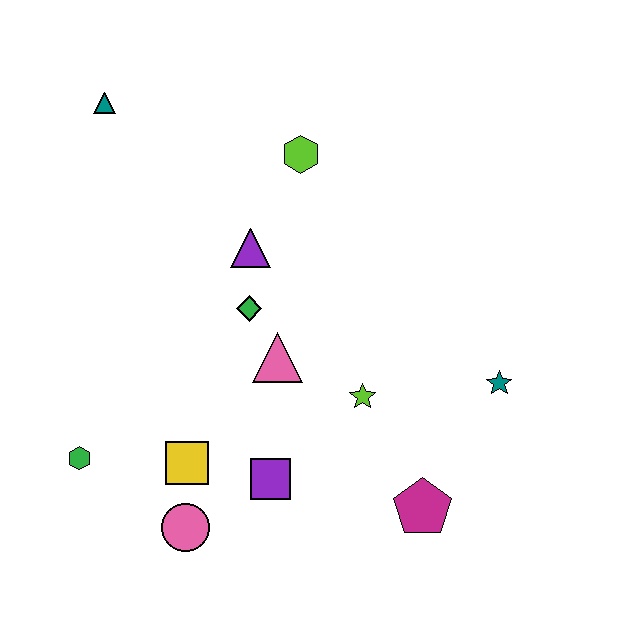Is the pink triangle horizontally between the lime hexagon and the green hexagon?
Yes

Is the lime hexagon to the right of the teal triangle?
Yes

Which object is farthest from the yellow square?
The teal triangle is farthest from the yellow square.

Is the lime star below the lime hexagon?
Yes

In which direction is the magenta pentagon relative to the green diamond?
The magenta pentagon is below the green diamond.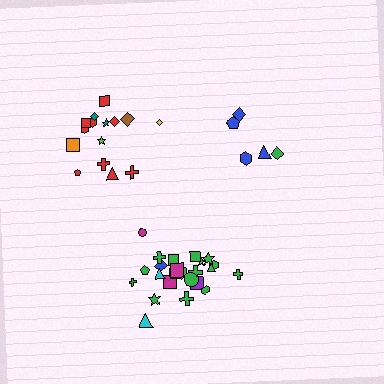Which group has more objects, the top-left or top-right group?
The top-left group.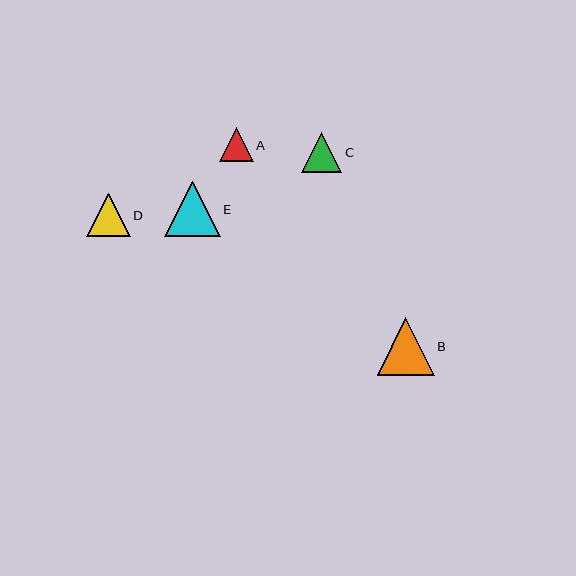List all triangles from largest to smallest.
From largest to smallest: B, E, D, C, A.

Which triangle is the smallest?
Triangle A is the smallest with a size of approximately 34 pixels.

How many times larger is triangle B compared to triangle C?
Triangle B is approximately 1.4 times the size of triangle C.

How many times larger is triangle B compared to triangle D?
Triangle B is approximately 1.3 times the size of triangle D.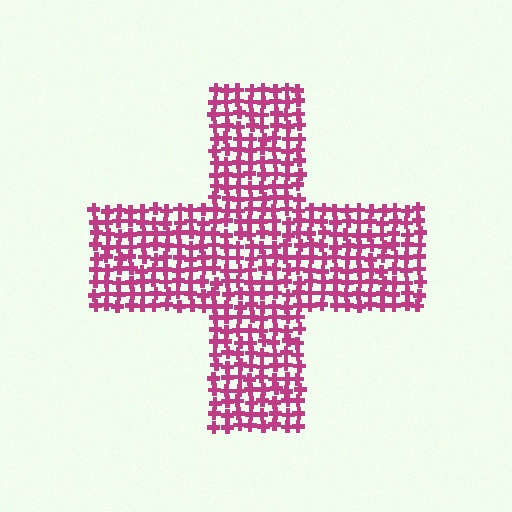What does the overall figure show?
The overall figure shows a cross.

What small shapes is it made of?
It is made of small crosses.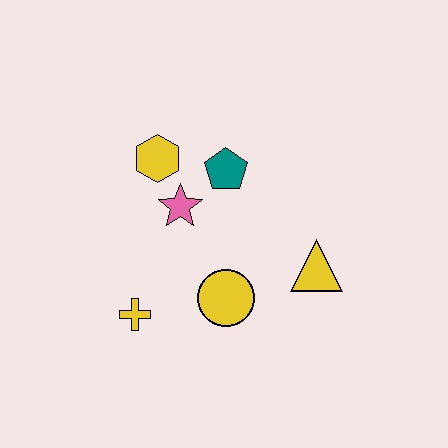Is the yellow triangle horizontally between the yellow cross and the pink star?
No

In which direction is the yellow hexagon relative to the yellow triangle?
The yellow hexagon is to the left of the yellow triangle.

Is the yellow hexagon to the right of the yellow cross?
Yes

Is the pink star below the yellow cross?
No